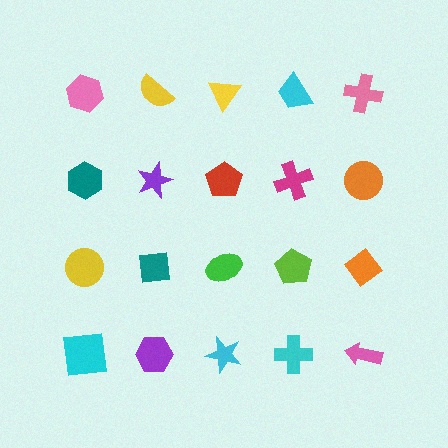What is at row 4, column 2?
A purple hexagon.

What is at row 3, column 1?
A yellow circle.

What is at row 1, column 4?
A cyan trapezoid.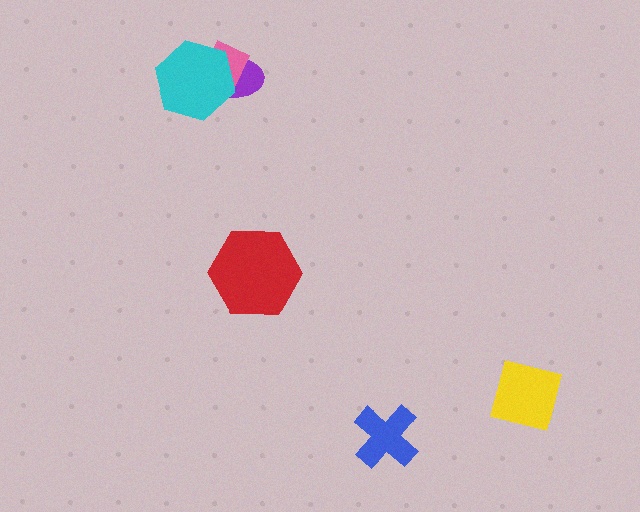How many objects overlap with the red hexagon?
0 objects overlap with the red hexagon.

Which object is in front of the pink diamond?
The cyan hexagon is in front of the pink diamond.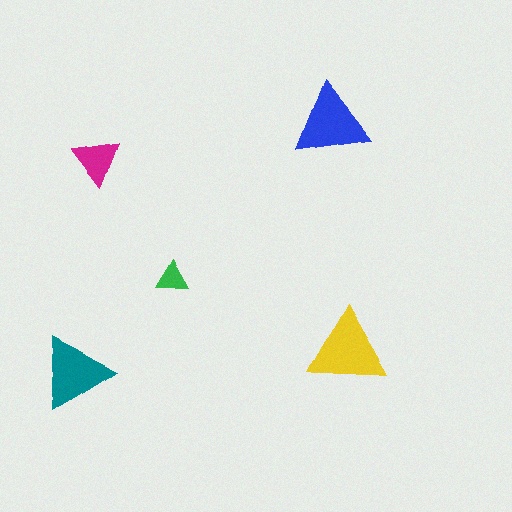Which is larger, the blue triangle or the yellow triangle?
The yellow one.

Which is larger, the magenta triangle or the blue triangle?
The blue one.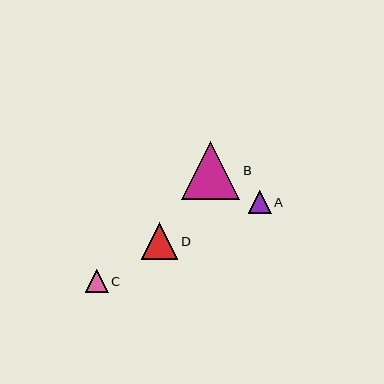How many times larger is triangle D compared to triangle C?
Triangle D is approximately 1.6 times the size of triangle C.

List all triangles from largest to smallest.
From largest to smallest: B, D, C, A.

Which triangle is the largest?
Triangle B is the largest with a size of approximately 58 pixels.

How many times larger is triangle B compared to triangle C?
Triangle B is approximately 2.5 times the size of triangle C.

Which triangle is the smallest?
Triangle A is the smallest with a size of approximately 23 pixels.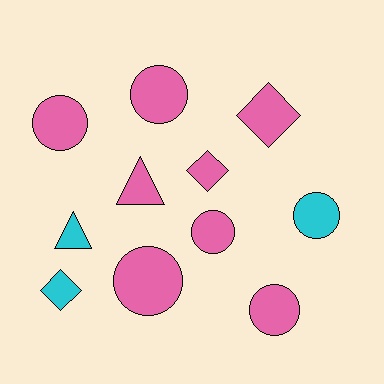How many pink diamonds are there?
There are 2 pink diamonds.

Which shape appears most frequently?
Circle, with 6 objects.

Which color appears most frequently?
Pink, with 8 objects.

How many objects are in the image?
There are 11 objects.